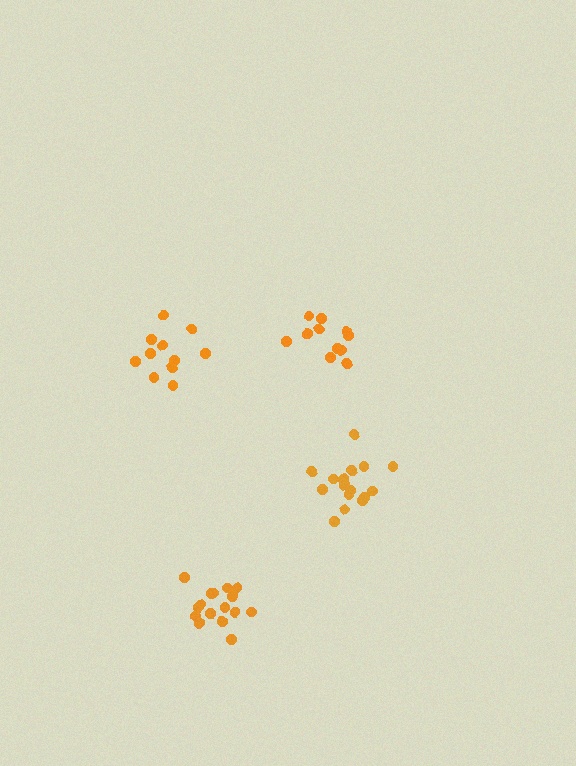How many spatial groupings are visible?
There are 4 spatial groupings.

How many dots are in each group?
Group 1: 16 dots, Group 2: 16 dots, Group 3: 11 dots, Group 4: 11 dots (54 total).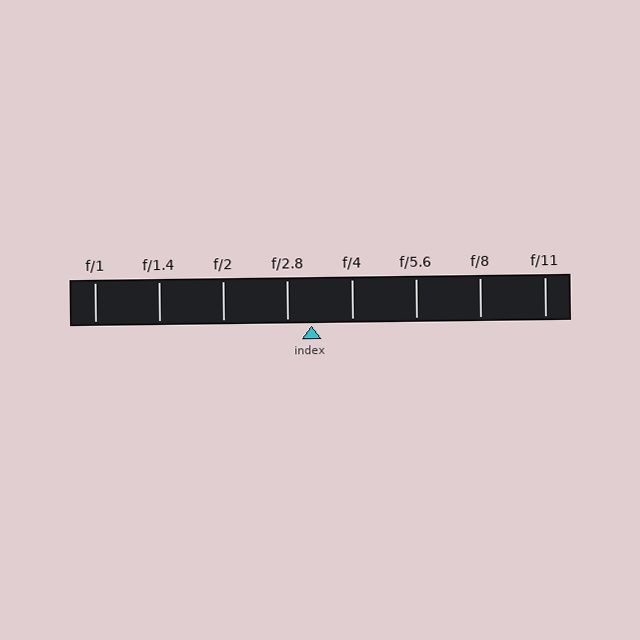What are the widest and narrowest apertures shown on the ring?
The widest aperture shown is f/1 and the narrowest is f/11.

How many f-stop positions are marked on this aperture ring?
There are 8 f-stop positions marked.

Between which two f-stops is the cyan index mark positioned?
The index mark is between f/2.8 and f/4.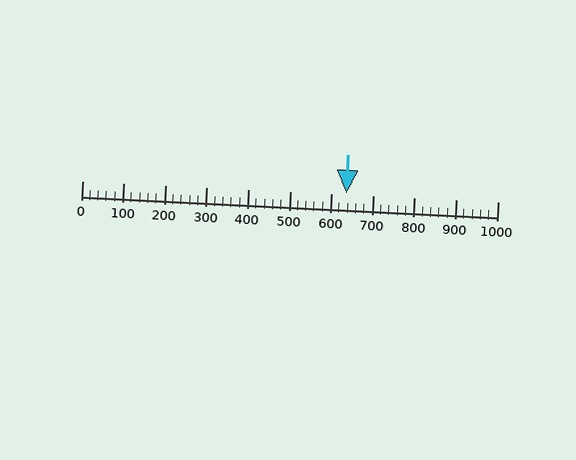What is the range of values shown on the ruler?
The ruler shows values from 0 to 1000.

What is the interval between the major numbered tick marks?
The major tick marks are spaced 100 units apart.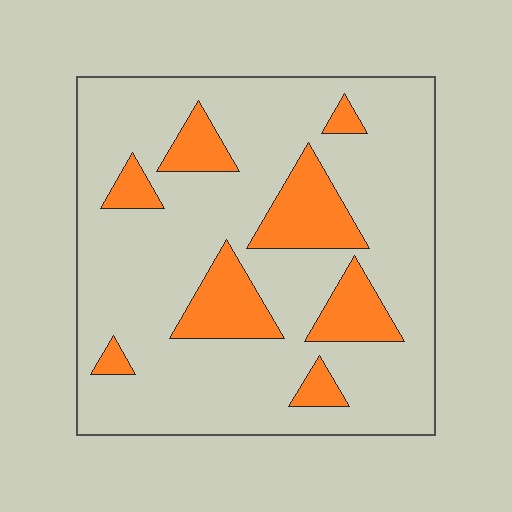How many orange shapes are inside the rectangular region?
8.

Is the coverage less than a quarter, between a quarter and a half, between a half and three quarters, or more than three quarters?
Less than a quarter.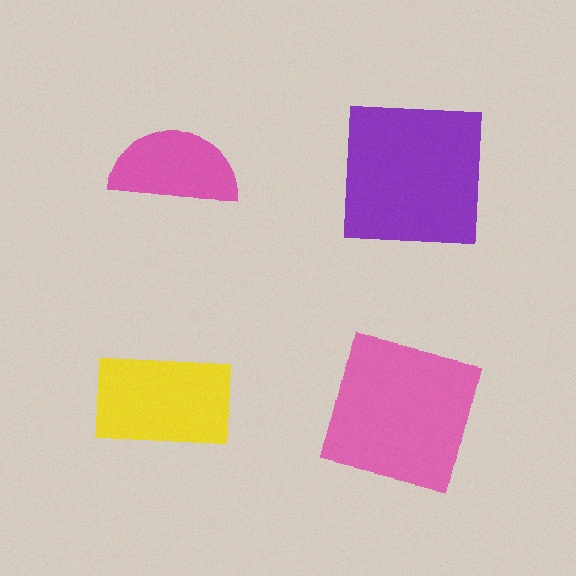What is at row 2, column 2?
A pink square.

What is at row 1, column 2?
A purple square.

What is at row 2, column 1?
A yellow rectangle.